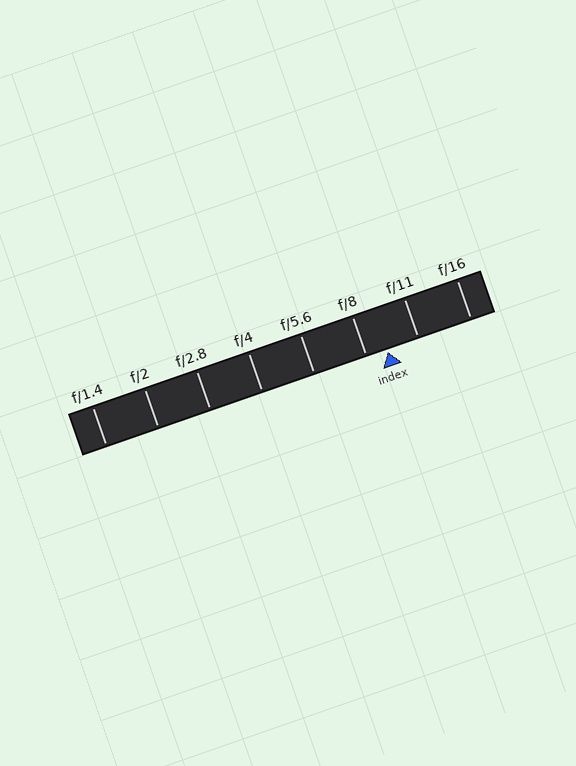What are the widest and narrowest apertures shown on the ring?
The widest aperture shown is f/1.4 and the narrowest is f/16.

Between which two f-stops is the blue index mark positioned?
The index mark is between f/8 and f/11.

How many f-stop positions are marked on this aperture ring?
There are 8 f-stop positions marked.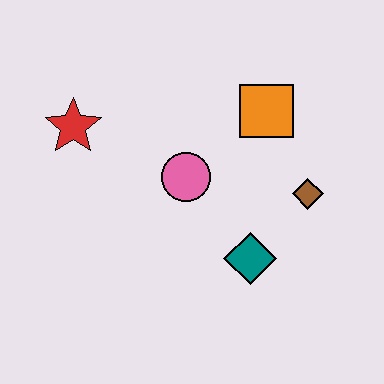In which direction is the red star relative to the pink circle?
The red star is to the left of the pink circle.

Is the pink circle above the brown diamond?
Yes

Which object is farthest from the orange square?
The red star is farthest from the orange square.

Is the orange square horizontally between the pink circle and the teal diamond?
No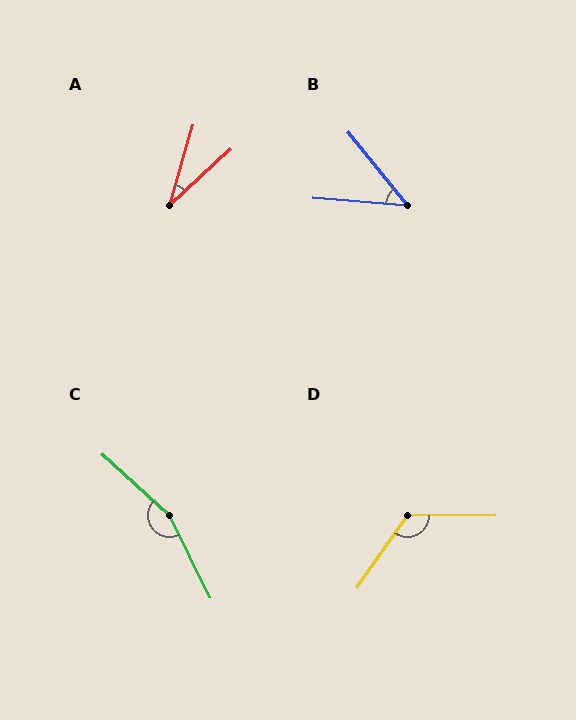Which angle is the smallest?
A, at approximately 31 degrees.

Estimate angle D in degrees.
Approximately 125 degrees.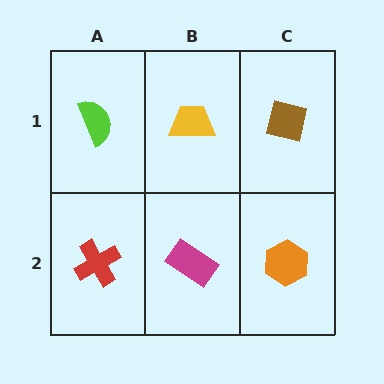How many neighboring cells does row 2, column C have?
2.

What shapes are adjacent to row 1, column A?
A red cross (row 2, column A), a yellow trapezoid (row 1, column B).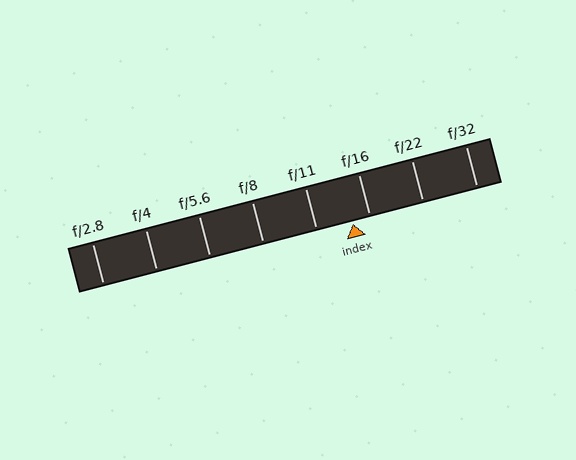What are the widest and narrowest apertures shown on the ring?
The widest aperture shown is f/2.8 and the narrowest is f/32.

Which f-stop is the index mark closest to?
The index mark is closest to f/16.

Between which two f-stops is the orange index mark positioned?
The index mark is between f/11 and f/16.